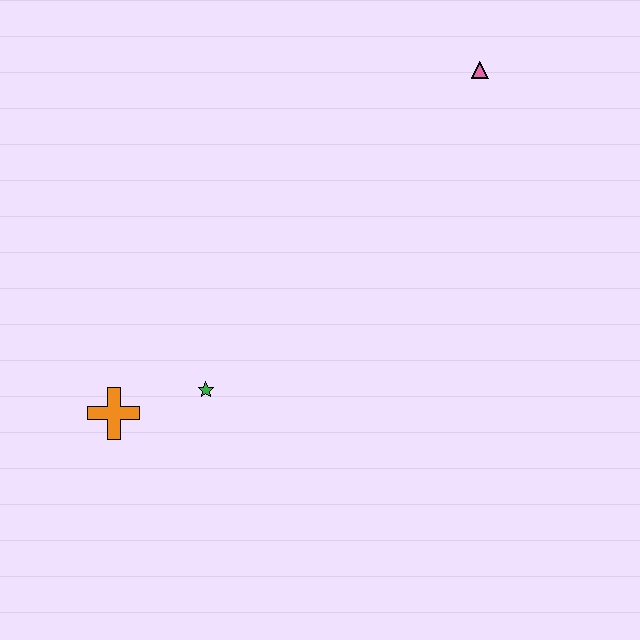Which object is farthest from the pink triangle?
The orange cross is farthest from the pink triangle.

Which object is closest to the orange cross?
The green star is closest to the orange cross.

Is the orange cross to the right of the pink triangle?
No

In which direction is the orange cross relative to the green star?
The orange cross is to the left of the green star.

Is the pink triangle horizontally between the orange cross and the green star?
No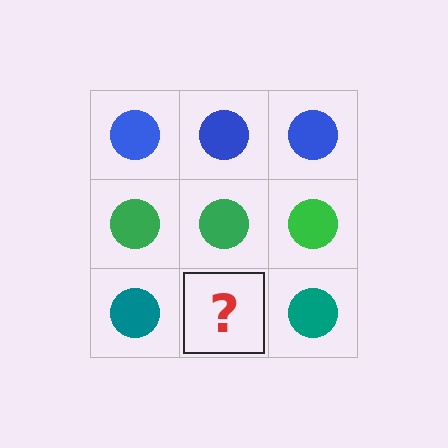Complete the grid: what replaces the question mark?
The question mark should be replaced with a teal circle.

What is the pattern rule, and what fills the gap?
The rule is that each row has a consistent color. The gap should be filled with a teal circle.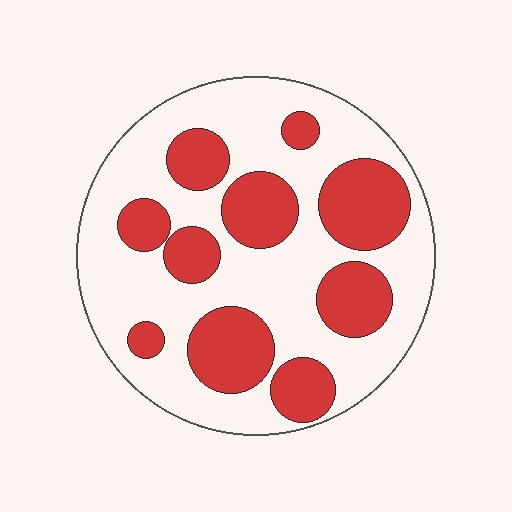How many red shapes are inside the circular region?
10.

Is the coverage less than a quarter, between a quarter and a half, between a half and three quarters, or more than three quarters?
Between a quarter and a half.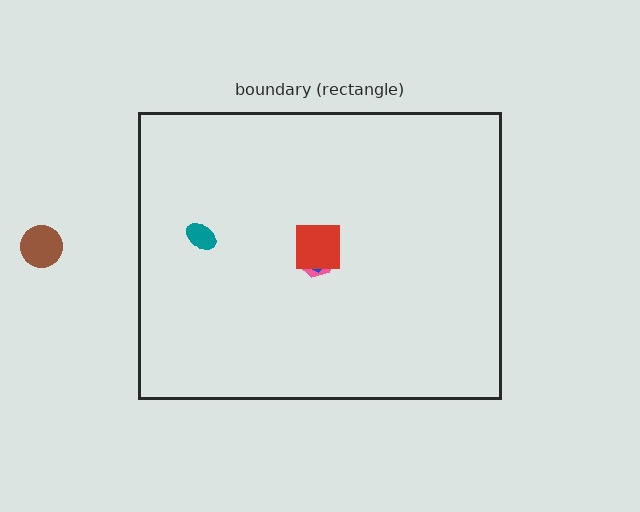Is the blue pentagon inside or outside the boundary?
Inside.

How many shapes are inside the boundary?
4 inside, 1 outside.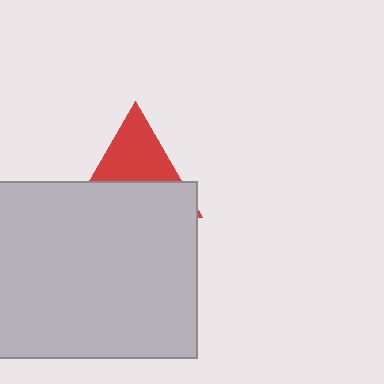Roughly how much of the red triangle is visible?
About half of it is visible (roughly 48%).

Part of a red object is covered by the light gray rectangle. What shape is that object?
It is a triangle.